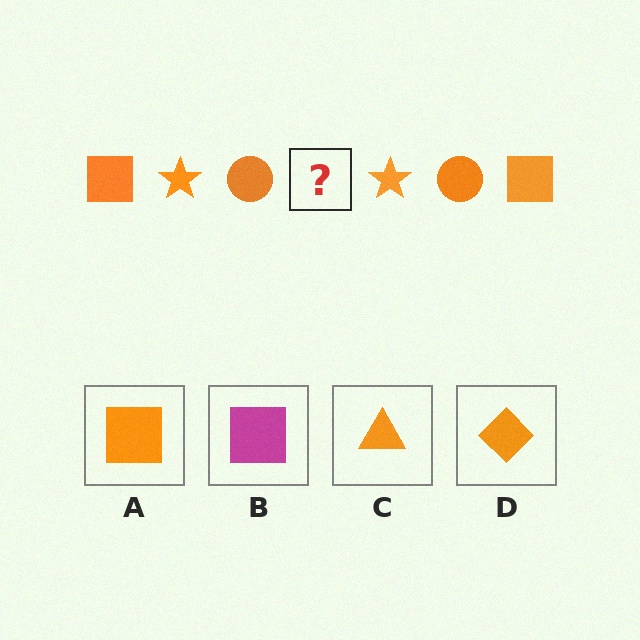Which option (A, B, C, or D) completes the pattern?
A.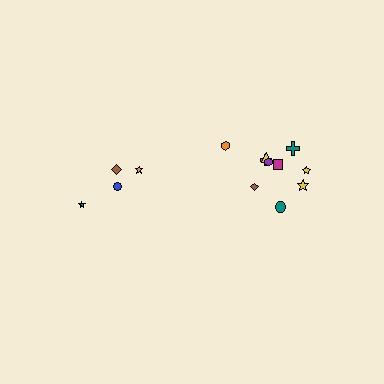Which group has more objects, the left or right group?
The right group.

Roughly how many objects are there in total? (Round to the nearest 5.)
Roughly 15 objects in total.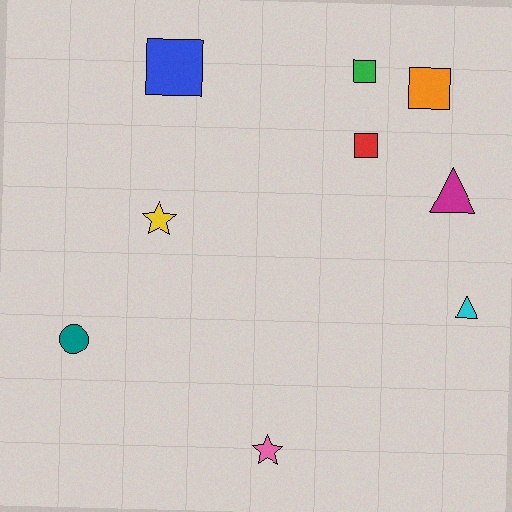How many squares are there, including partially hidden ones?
There are 4 squares.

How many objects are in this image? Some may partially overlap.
There are 9 objects.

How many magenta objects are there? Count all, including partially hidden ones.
There is 1 magenta object.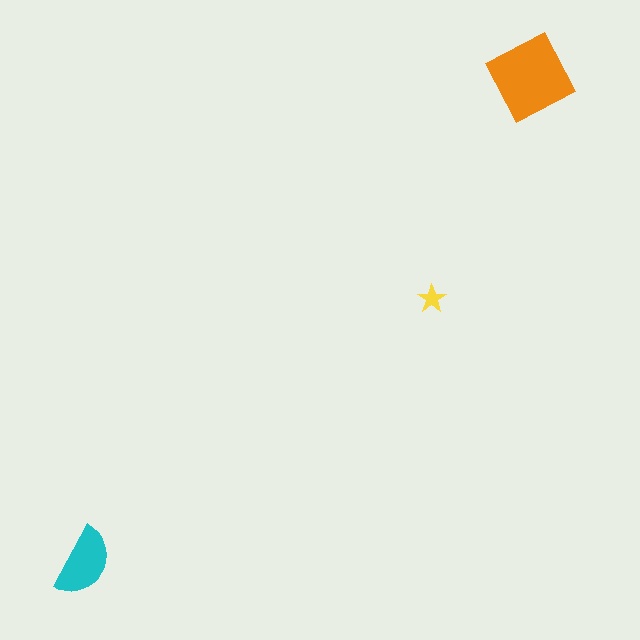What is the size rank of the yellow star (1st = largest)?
3rd.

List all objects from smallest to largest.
The yellow star, the cyan semicircle, the orange square.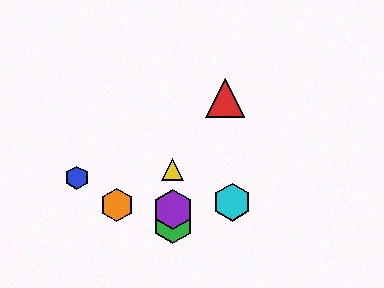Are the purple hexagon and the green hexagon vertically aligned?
Yes, both are at x≈173.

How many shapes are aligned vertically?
3 shapes (the green hexagon, the yellow triangle, the purple hexagon) are aligned vertically.